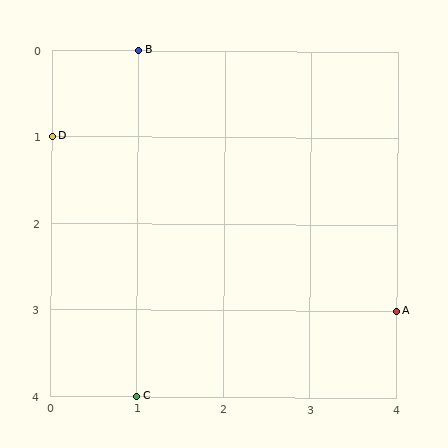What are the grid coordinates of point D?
Point D is at grid coordinates (0, 1).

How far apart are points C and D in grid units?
Points C and D are 1 column and 3 rows apart (about 3.2 grid units diagonally).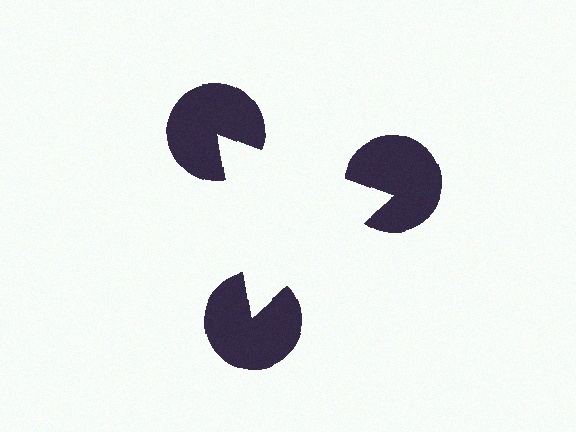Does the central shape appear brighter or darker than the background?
It typically appears slightly brighter than the background, even though no actual brightness change is drawn.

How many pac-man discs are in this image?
There are 3 — one at each vertex of the illusory triangle.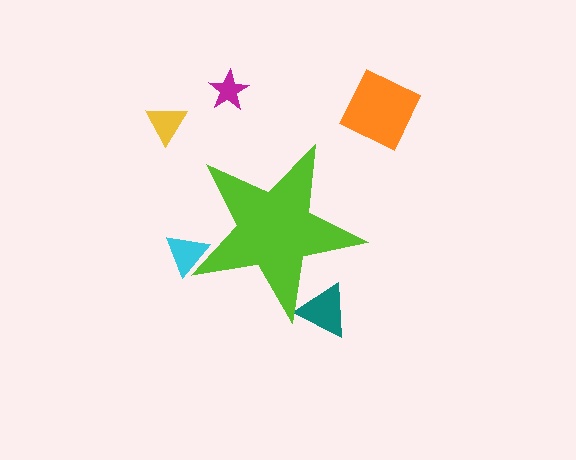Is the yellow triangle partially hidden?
No, the yellow triangle is fully visible.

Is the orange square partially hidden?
No, the orange square is fully visible.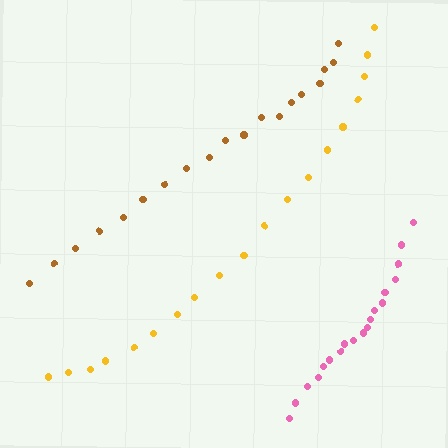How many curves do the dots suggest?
There are 3 distinct paths.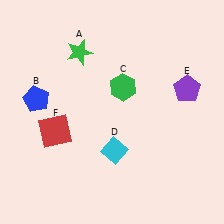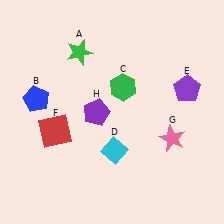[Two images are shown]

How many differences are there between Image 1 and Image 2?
There are 2 differences between the two images.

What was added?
A pink star (G), a purple pentagon (H) were added in Image 2.